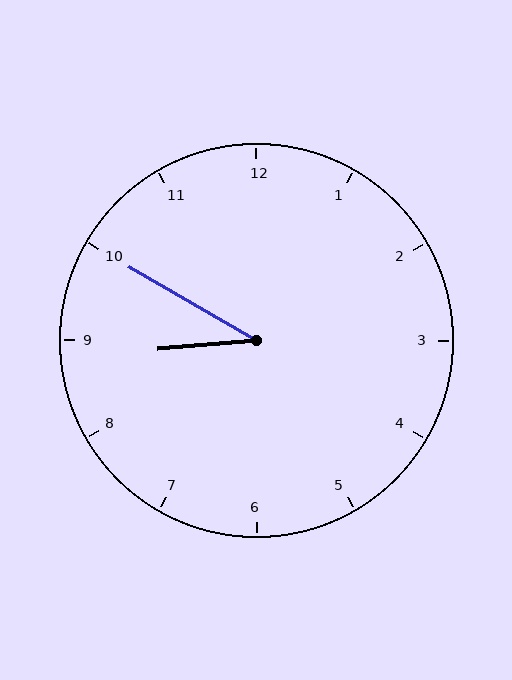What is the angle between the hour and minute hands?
Approximately 35 degrees.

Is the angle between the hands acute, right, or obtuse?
It is acute.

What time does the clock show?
8:50.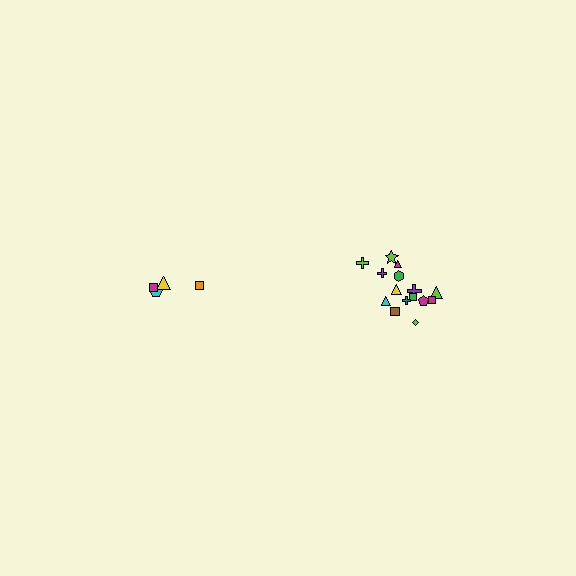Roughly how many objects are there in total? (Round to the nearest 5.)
Roughly 20 objects in total.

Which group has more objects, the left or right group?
The right group.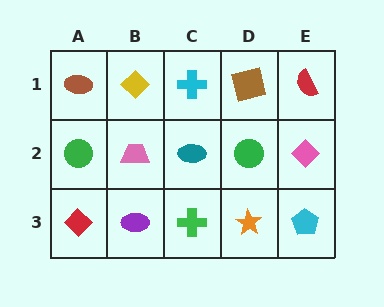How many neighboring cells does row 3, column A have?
2.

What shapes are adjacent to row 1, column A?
A green circle (row 2, column A), a yellow diamond (row 1, column B).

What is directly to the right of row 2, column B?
A teal ellipse.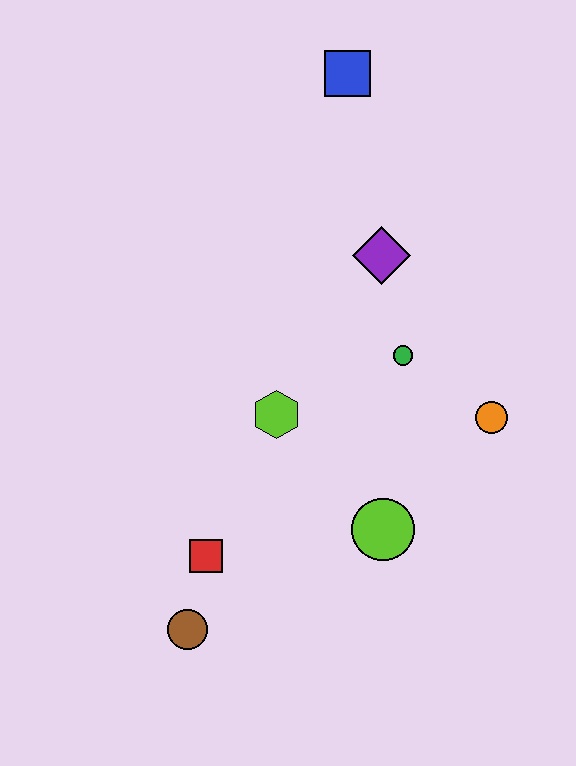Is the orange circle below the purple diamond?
Yes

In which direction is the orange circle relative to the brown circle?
The orange circle is to the right of the brown circle.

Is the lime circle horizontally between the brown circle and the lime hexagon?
No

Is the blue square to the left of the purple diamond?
Yes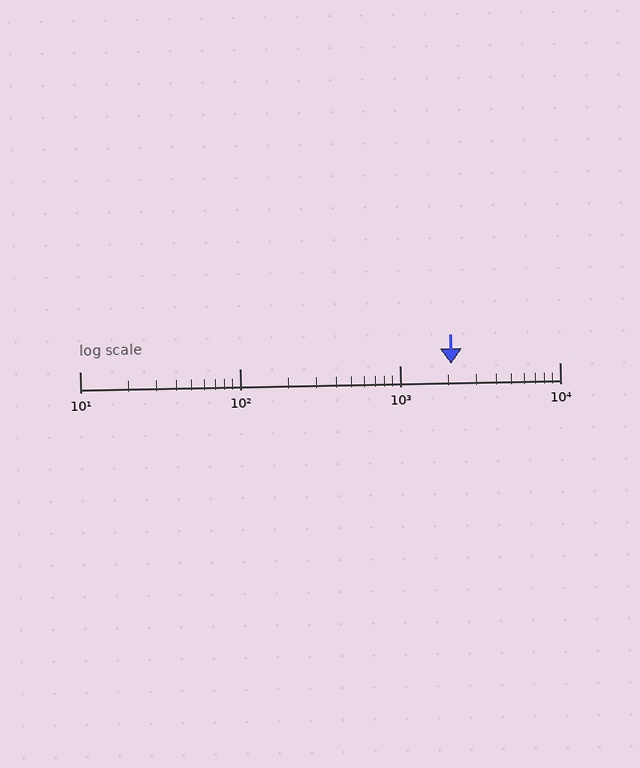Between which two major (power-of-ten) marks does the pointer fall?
The pointer is between 1000 and 10000.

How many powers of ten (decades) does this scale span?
The scale spans 3 decades, from 10 to 10000.